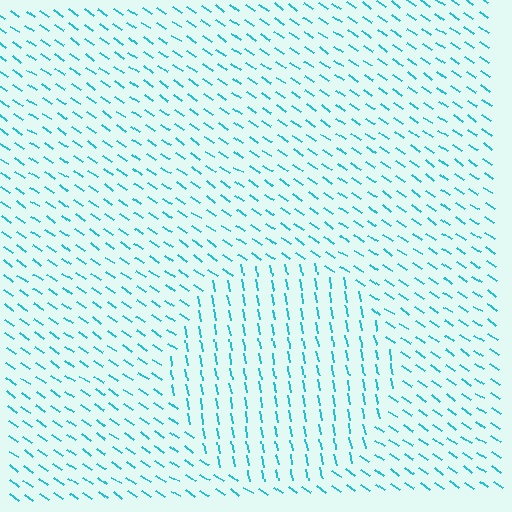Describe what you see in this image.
The image is filled with small cyan line segments. A circle region in the image has lines oriented differently from the surrounding lines, creating a visible texture boundary.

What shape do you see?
I see a circle.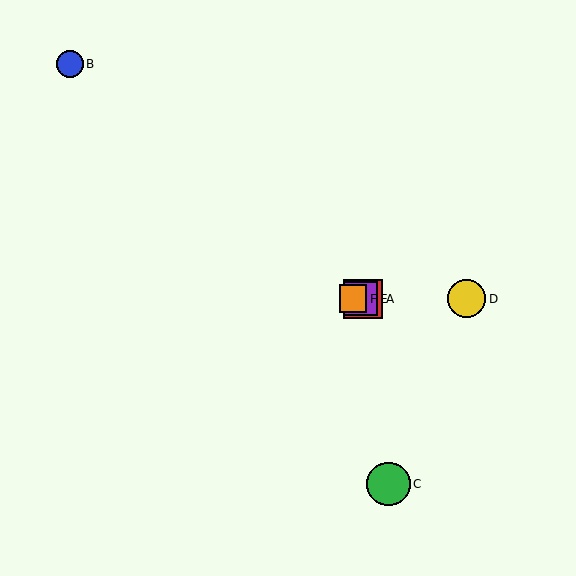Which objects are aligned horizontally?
Objects A, D, E, F are aligned horizontally.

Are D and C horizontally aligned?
No, D is at y≈299 and C is at y≈484.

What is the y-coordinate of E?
Object E is at y≈299.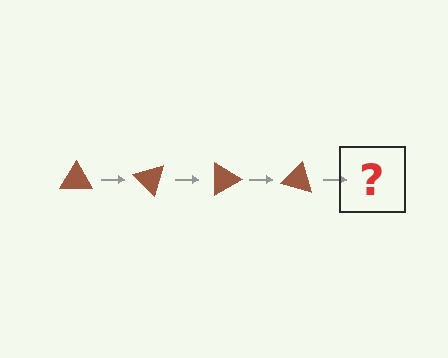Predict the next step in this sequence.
The next step is a brown triangle rotated 180 degrees.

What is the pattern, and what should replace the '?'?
The pattern is that the triangle rotates 45 degrees each step. The '?' should be a brown triangle rotated 180 degrees.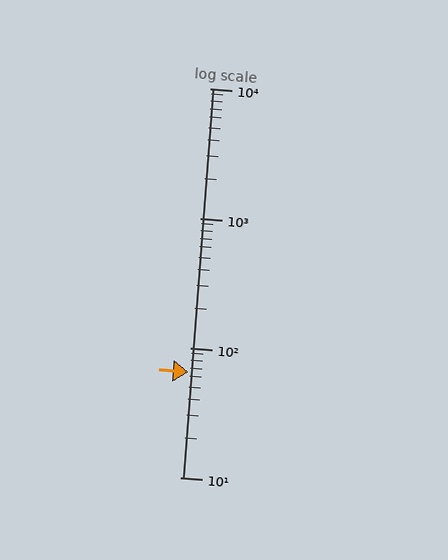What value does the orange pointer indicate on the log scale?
The pointer indicates approximately 65.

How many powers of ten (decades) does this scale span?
The scale spans 3 decades, from 10 to 10000.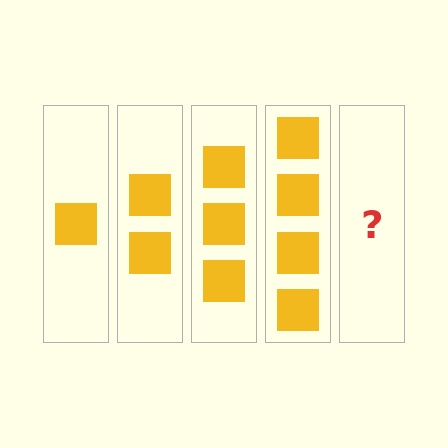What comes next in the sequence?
The next element should be 5 squares.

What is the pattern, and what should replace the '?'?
The pattern is that each step adds one more square. The '?' should be 5 squares.